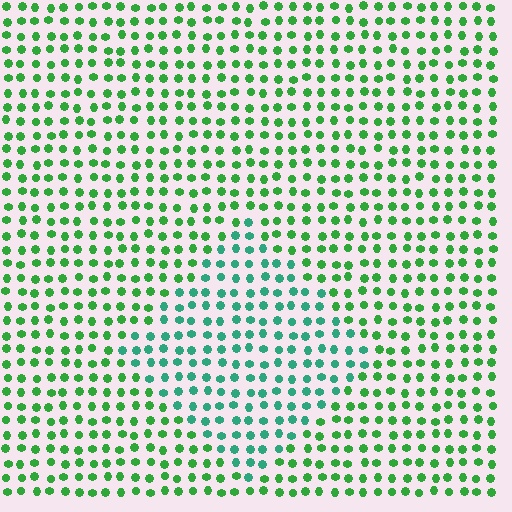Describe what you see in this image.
The image is filled with small green elements in a uniform arrangement. A diamond-shaped region is visible where the elements are tinted to a slightly different hue, forming a subtle color boundary.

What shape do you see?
I see a diamond.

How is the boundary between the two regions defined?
The boundary is defined purely by a slight shift in hue (about 35 degrees). Spacing, size, and orientation are identical on both sides.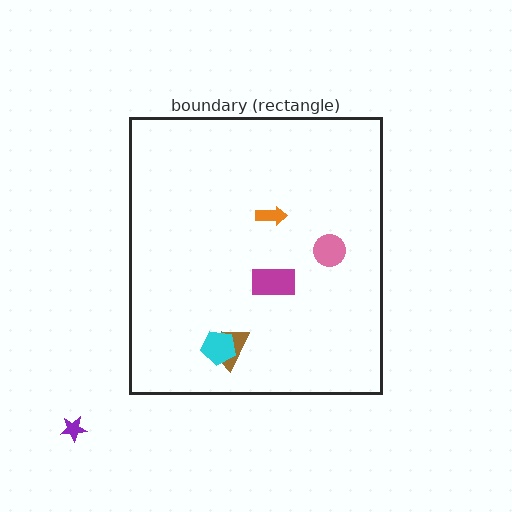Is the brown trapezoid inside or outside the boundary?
Inside.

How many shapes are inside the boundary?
5 inside, 1 outside.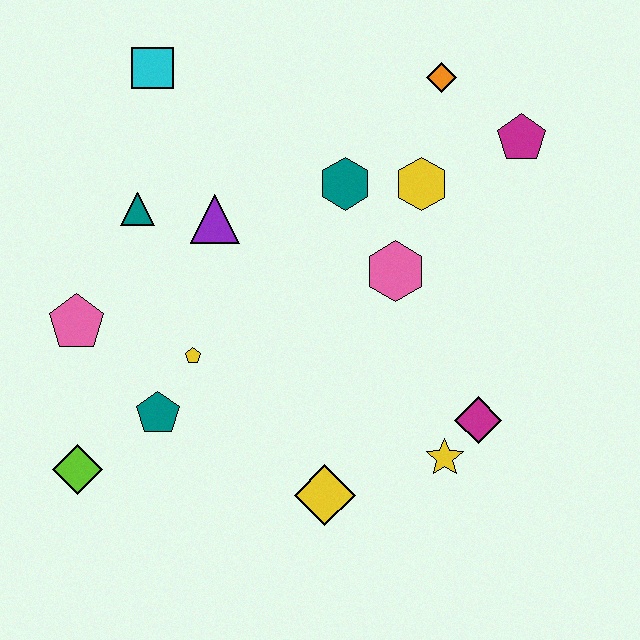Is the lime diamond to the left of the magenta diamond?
Yes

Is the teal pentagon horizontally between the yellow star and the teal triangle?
Yes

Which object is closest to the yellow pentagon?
The teal pentagon is closest to the yellow pentagon.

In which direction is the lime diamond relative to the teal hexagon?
The lime diamond is below the teal hexagon.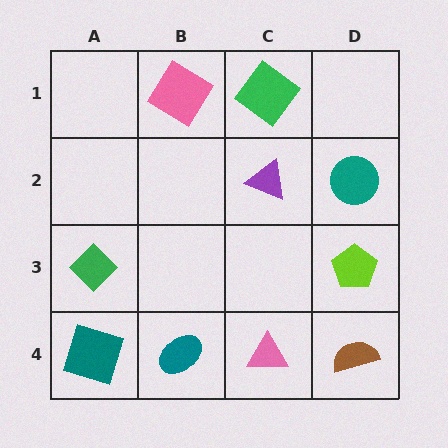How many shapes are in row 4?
4 shapes.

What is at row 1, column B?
A pink diamond.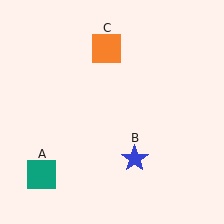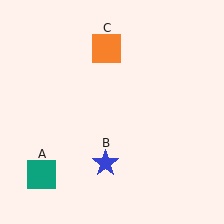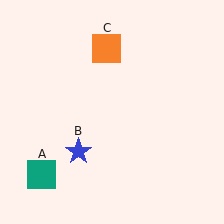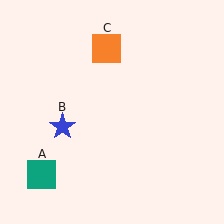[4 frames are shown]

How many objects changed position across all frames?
1 object changed position: blue star (object B).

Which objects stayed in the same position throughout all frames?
Teal square (object A) and orange square (object C) remained stationary.